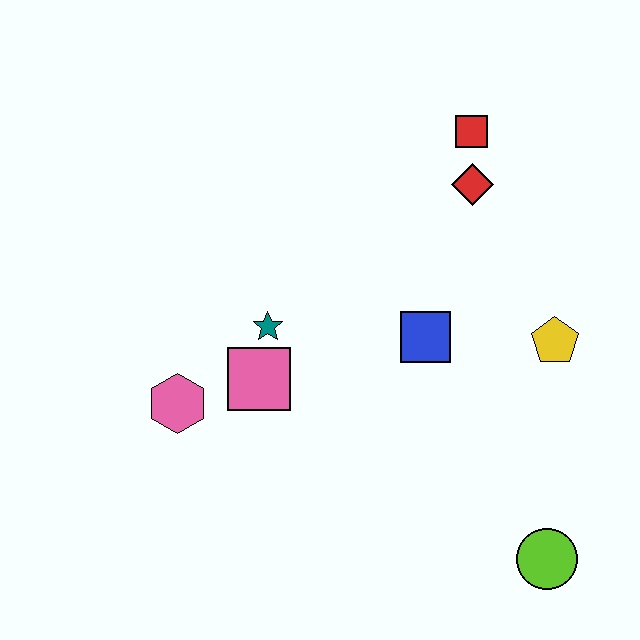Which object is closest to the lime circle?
The yellow pentagon is closest to the lime circle.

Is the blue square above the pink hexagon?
Yes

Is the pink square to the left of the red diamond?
Yes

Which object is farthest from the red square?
The lime circle is farthest from the red square.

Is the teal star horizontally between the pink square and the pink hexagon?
No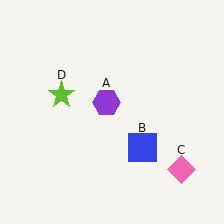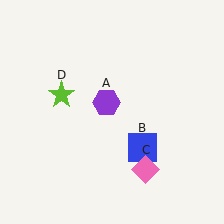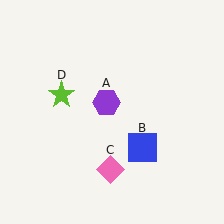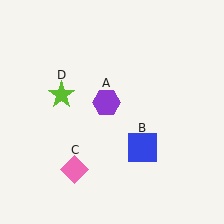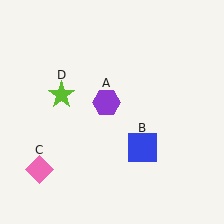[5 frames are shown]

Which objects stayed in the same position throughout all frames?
Purple hexagon (object A) and blue square (object B) and lime star (object D) remained stationary.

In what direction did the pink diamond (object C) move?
The pink diamond (object C) moved left.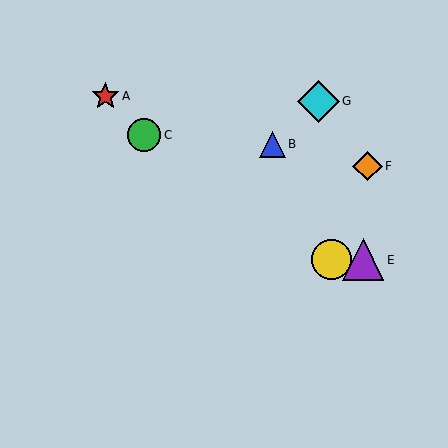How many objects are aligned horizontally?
2 objects (D, E) are aligned horizontally.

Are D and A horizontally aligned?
No, D is at y≈260 and A is at y≈96.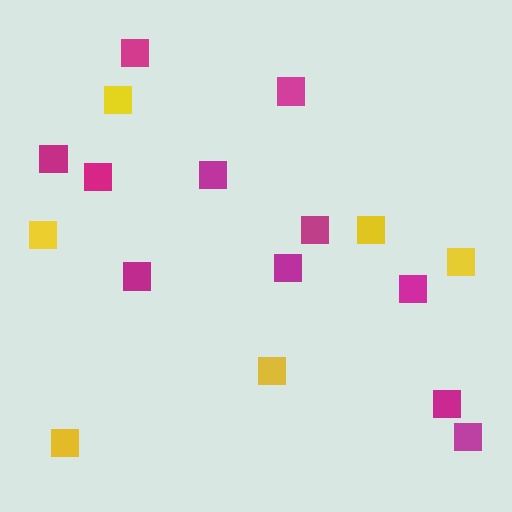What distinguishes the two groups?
There are 2 groups: one group of yellow squares (6) and one group of magenta squares (11).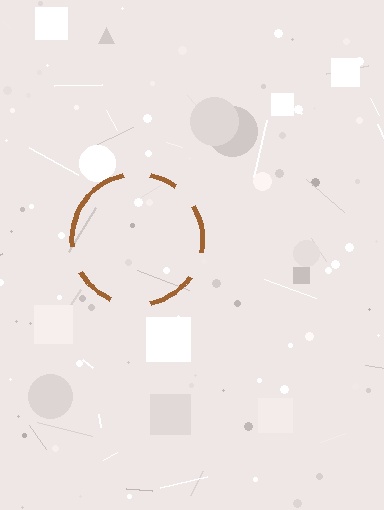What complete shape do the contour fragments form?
The contour fragments form a circle.